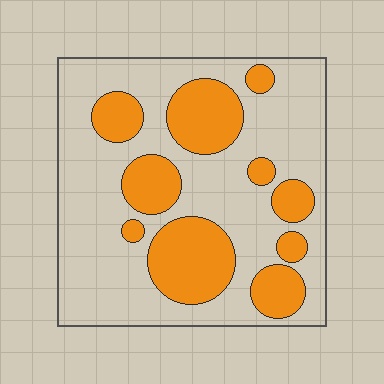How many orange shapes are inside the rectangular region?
10.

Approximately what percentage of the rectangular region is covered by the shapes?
Approximately 30%.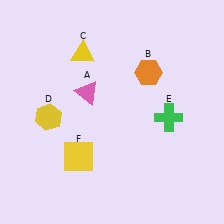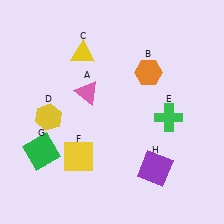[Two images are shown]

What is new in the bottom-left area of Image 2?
A green square (G) was added in the bottom-left area of Image 2.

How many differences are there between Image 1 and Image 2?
There are 2 differences between the two images.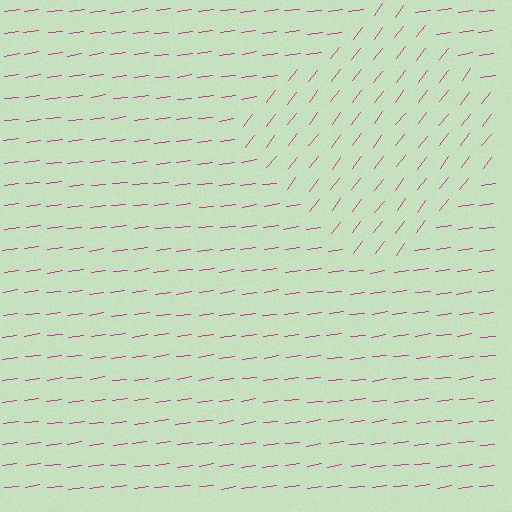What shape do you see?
I see a diamond.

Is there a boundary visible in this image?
Yes, there is a texture boundary formed by a change in line orientation.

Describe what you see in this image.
The image is filled with small magenta line segments. A diamond region in the image has lines oriented differently from the surrounding lines, creating a visible texture boundary.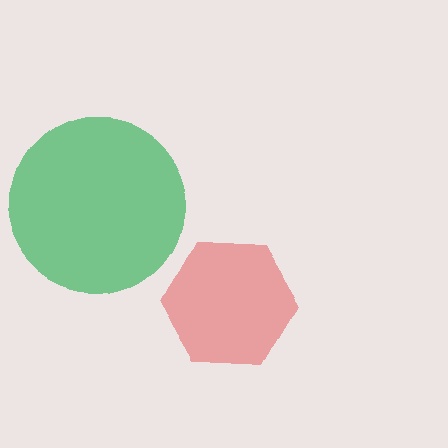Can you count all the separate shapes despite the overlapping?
Yes, there are 2 separate shapes.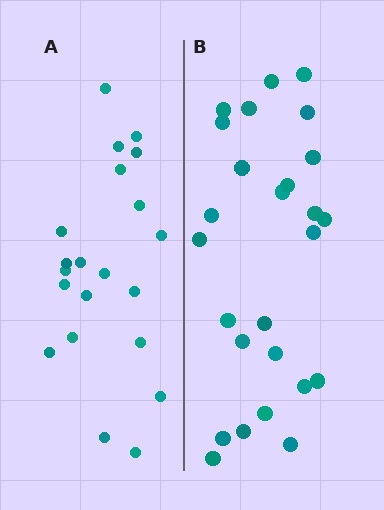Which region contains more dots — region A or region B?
Region B (the right region) has more dots.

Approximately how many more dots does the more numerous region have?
Region B has about 5 more dots than region A.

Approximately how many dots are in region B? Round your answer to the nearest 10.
About 30 dots. (The exact count is 26, which rounds to 30.)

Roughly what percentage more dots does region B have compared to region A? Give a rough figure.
About 25% more.